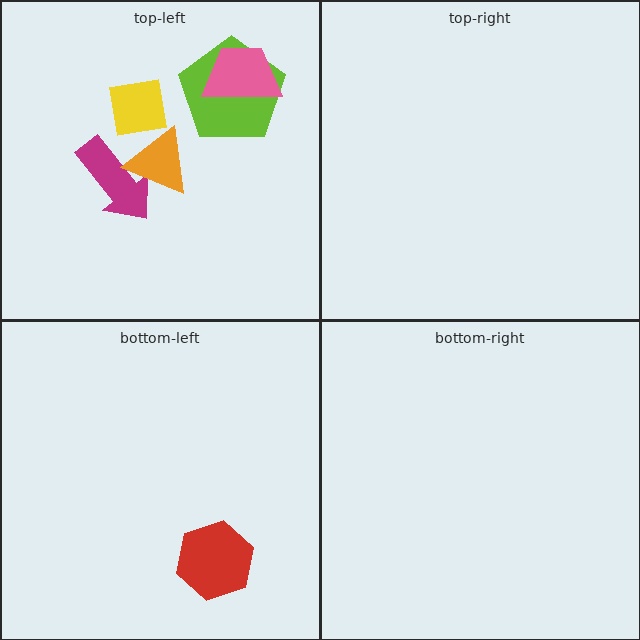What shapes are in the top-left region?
The lime pentagon, the magenta arrow, the pink trapezoid, the yellow square, the orange triangle.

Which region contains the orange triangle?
The top-left region.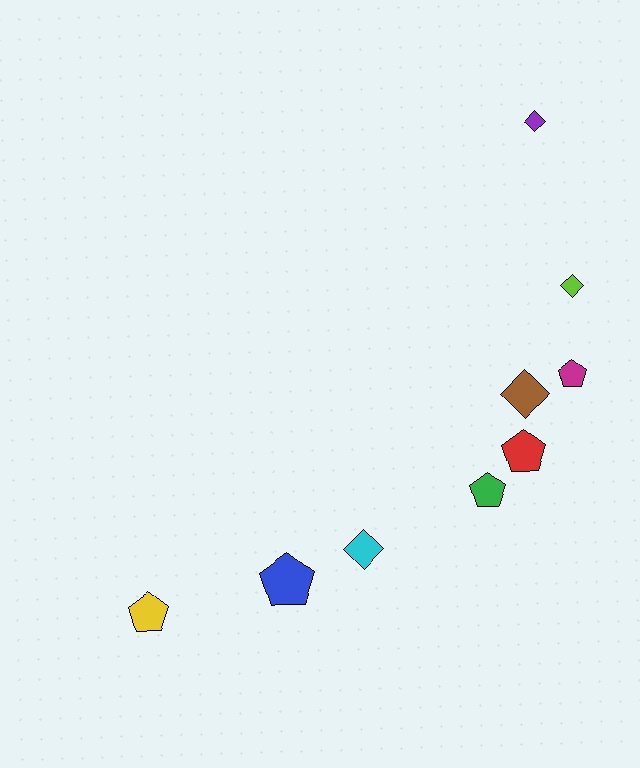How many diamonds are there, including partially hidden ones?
There are 4 diamonds.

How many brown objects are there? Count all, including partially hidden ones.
There is 1 brown object.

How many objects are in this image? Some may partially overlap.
There are 9 objects.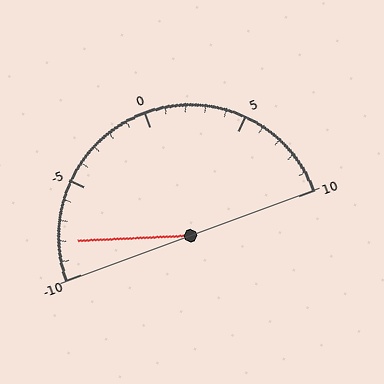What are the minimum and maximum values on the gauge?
The gauge ranges from -10 to 10.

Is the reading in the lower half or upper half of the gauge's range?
The reading is in the lower half of the range (-10 to 10).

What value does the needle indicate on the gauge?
The needle indicates approximately -8.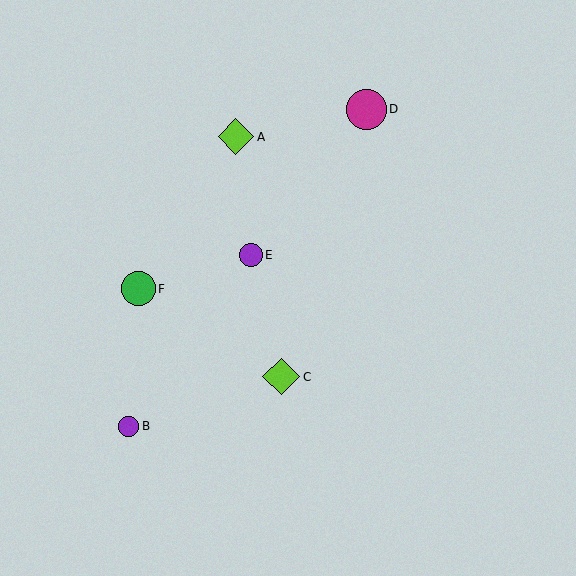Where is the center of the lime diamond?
The center of the lime diamond is at (236, 137).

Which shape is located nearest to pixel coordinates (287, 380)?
The lime diamond (labeled C) at (281, 377) is nearest to that location.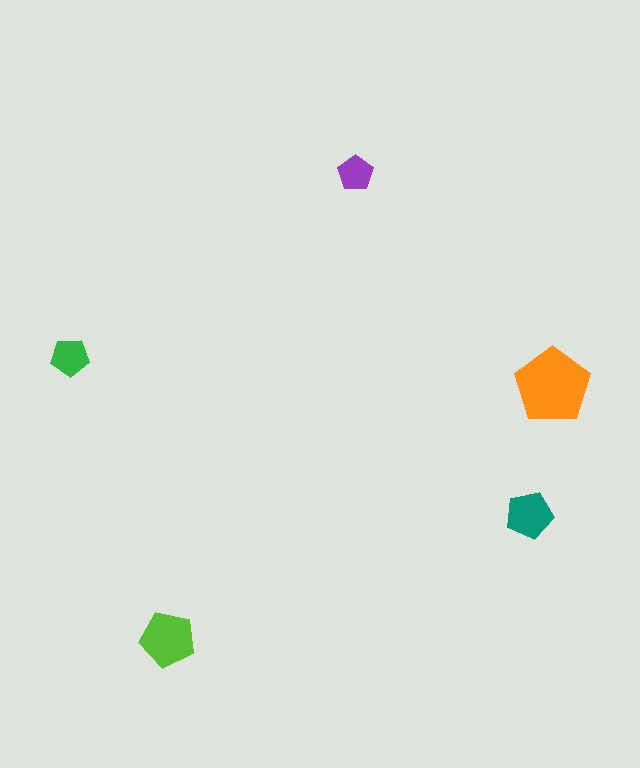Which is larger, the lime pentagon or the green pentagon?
The lime one.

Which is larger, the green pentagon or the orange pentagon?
The orange one.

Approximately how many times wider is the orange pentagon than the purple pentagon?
About 2 times wider.